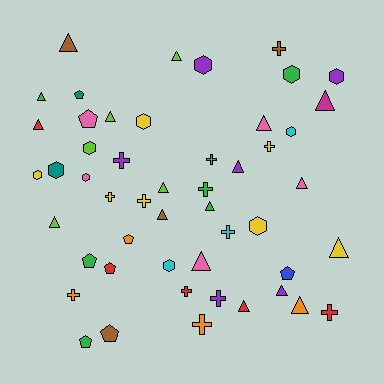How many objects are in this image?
There are 50 objects.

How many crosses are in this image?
There are 13 crosses.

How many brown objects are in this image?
There are 4 brown objects.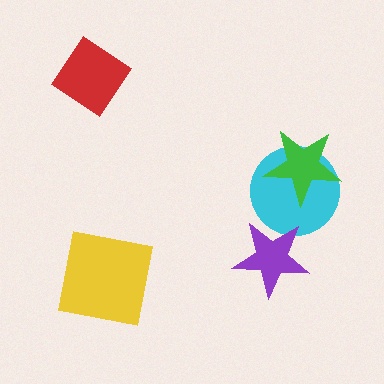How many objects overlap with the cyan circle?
2 objects overlap with the cyan circle.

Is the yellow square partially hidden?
No, no other shape covers it.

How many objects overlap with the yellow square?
0 objects overlap with the yellow square.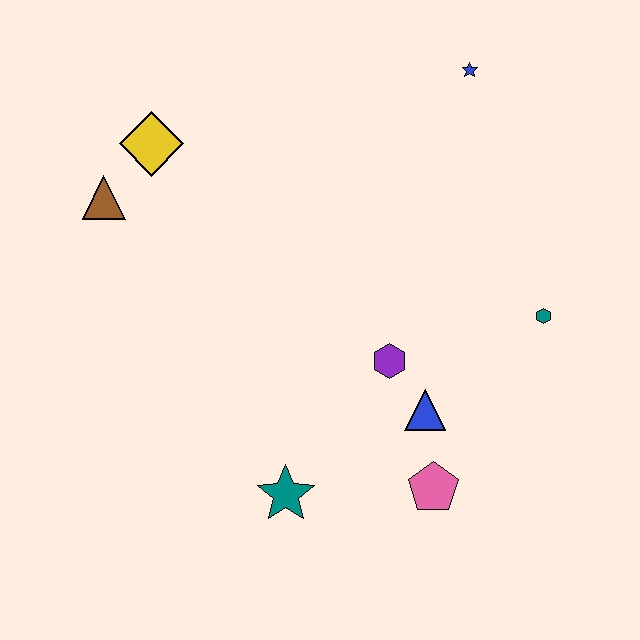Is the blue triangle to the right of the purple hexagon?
Yes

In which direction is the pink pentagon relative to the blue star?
The pink pentagon is below the blue star.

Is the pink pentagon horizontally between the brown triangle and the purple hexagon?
No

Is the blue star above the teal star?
Yes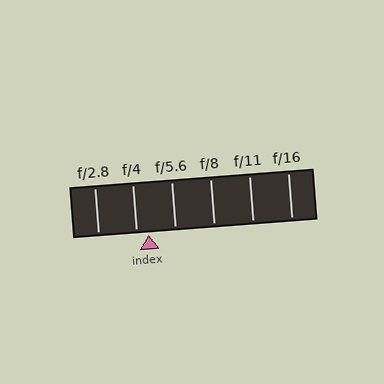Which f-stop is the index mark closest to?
The index mark is closest to f/4.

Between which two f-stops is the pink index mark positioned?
The index mark is between f/4 and f/5.6.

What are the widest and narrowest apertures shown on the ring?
The widest aperture shown is f/2.8 and the narrowest is f/16.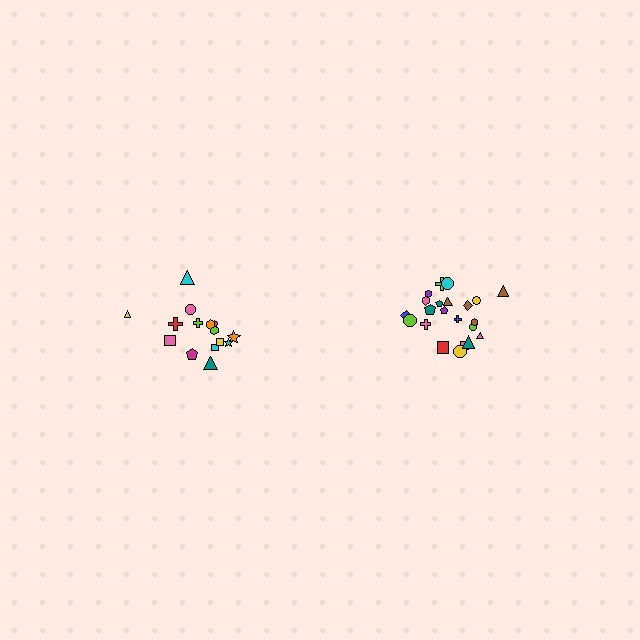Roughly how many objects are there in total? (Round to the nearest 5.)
Roughly 35 objects in total.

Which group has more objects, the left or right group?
The right group.